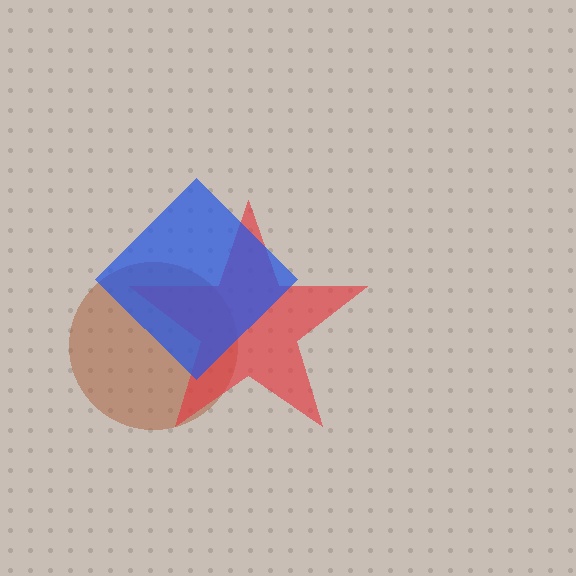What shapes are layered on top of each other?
The layered shapes are: a brown circle, a red star, a blue diamond.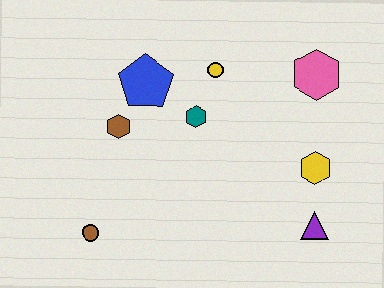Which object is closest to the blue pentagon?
The brown hexagon is closest to the blue pentagon.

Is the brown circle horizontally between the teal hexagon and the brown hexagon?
No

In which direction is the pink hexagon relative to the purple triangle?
The pink hexagon is above the purple triangle.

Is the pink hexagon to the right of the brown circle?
Yes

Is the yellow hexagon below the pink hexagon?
Yes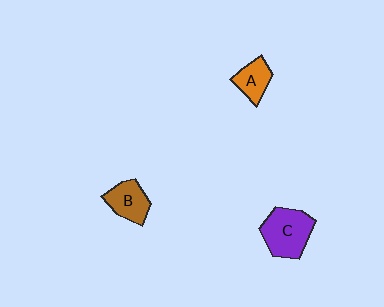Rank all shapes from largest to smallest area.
From largest to smallest: C (purple), B (brown), A (orange).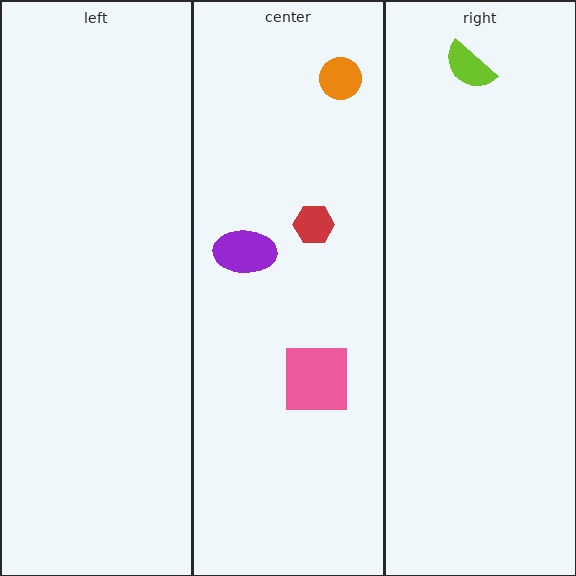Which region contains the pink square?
The center region.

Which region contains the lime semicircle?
The right region.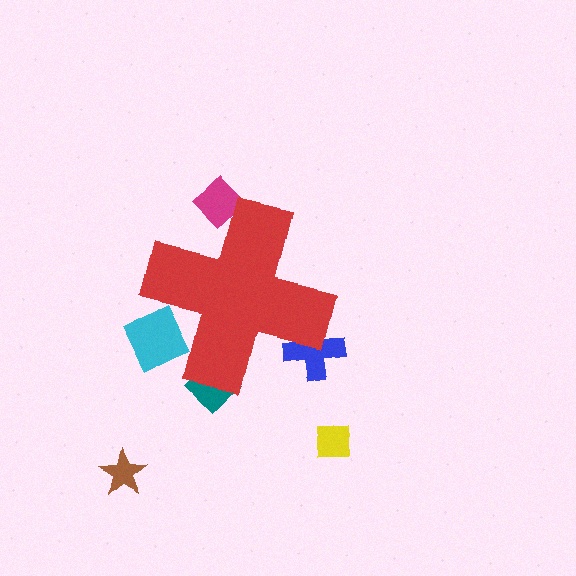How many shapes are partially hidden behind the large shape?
4 shapes are partially hidden.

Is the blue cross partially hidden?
Yes, the blue cross is partially hidden behind the red cross.